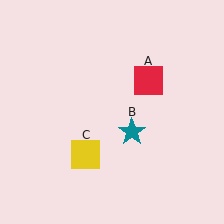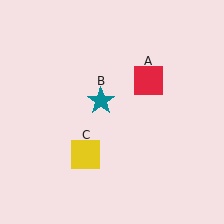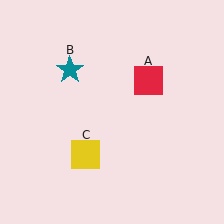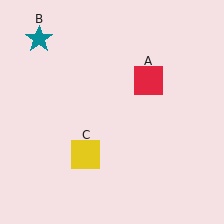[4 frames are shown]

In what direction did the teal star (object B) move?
The teal star (object B) moved up and to the left.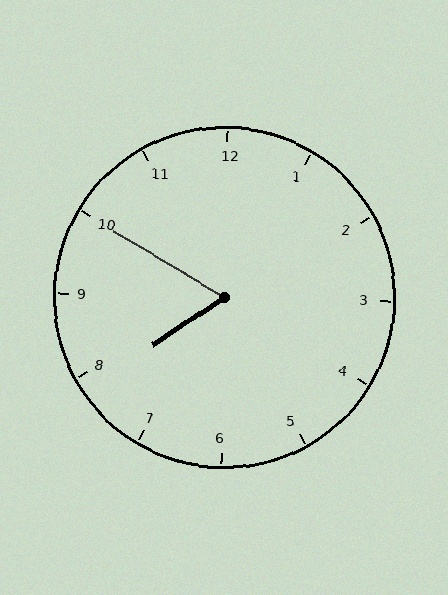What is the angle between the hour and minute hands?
Approximately 65 degrees.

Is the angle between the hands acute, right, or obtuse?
It is acute.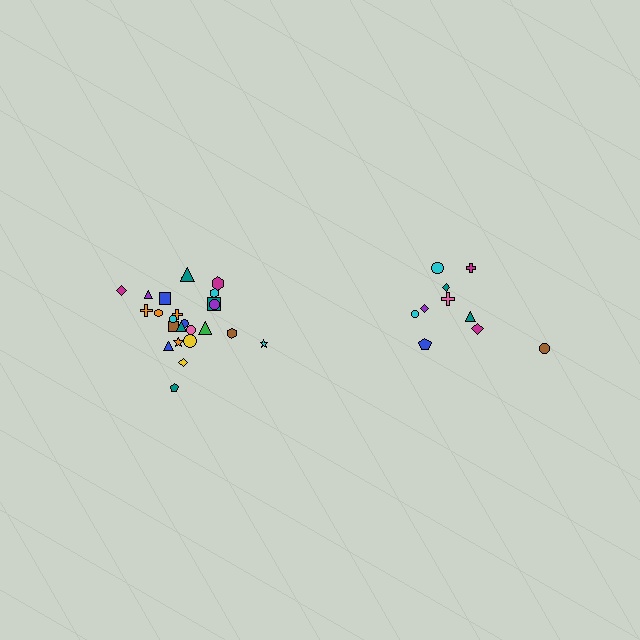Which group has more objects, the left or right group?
The left group.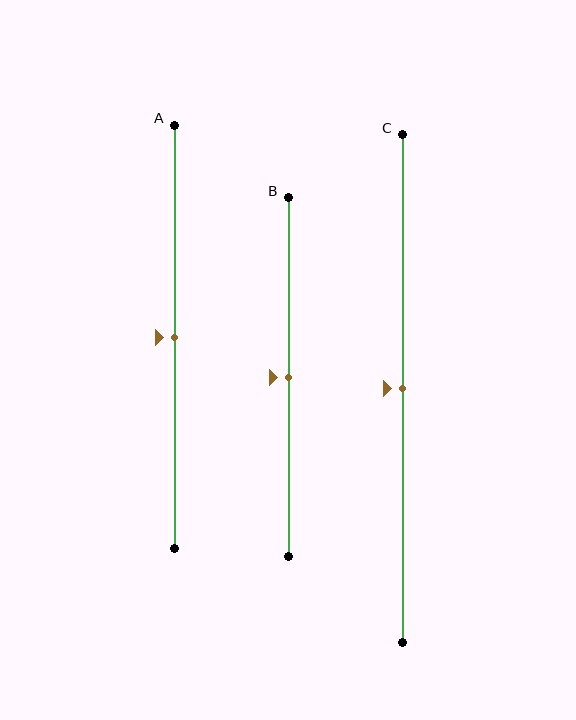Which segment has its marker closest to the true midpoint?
Segment A has its marker closest to the true midpoint.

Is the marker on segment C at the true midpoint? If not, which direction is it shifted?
Yes, the marker on segment C is at the true midpoint.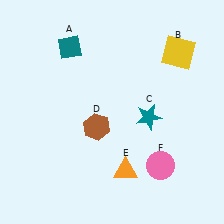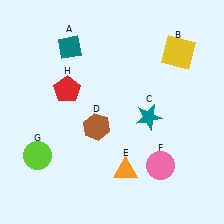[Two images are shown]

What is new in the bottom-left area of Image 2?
A lime circle (G) was added in the bottom-left area of Image 2.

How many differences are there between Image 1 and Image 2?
There are 2 differences between the two images.